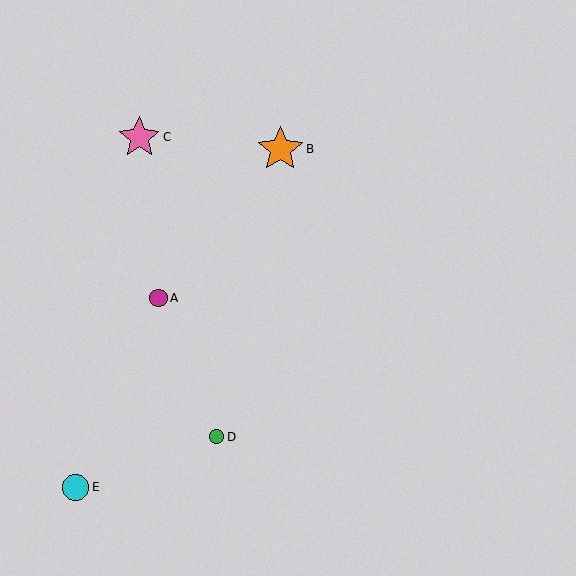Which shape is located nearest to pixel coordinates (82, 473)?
The cyan circle (labeled E) at (76, 487) is nearest to that location.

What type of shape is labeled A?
Shape A is a magenta circle.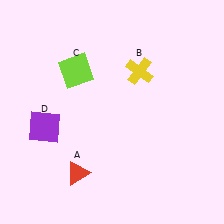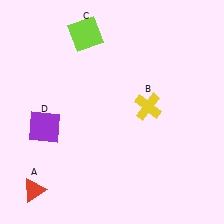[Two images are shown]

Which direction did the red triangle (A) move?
The red triangle (A) moved left.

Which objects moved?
The objects that moved are: the red triangle (A), the yellow cross (B), the lime square (C).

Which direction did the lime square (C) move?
The lime square (C) moved up.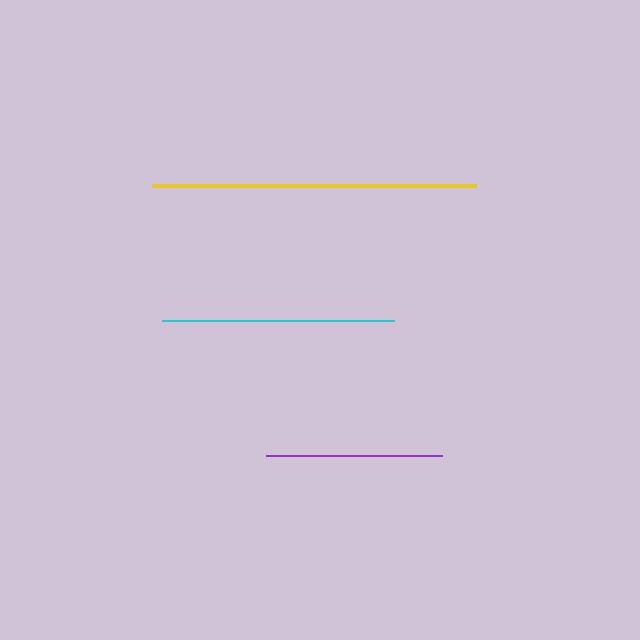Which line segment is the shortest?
The purple line is the shortest at approximately 175 pixels.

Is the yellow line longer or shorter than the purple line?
The yellow line is longer than the purple line.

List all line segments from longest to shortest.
From longest to shortest: yellow, cyan, purple.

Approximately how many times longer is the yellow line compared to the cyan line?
The yellow line is approximately 1.4 times the length of the cyan line.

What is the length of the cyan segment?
The cyan segment is approximately 232 pixels long.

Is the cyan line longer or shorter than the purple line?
The cyan line is longer than the purple line.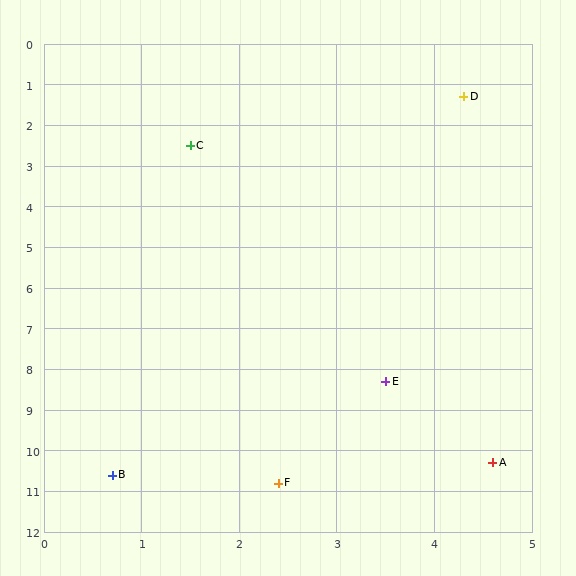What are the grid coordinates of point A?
Point A is at approximately (4.6, 10.3).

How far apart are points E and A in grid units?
Points E and A are about 2.3 grid units apart.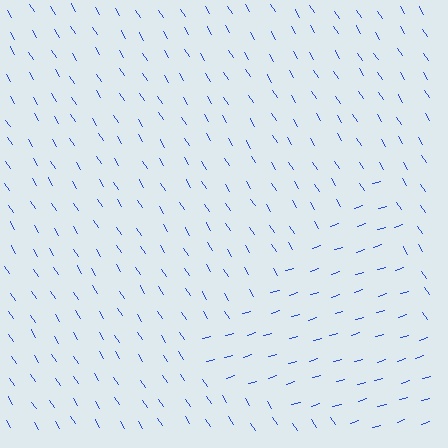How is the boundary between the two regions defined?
The boundary is defined purely by a change in line orientation (approximately 75 degrees difference). All lines are the same color and thickness.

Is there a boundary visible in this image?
Yes, there is a texture boundary formed by a change in line orientation.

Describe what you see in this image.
The image is filled with small blue line segments. A triangle region in the image has lines oriented differently from the surrounding lines, creating a visible texture boundary.